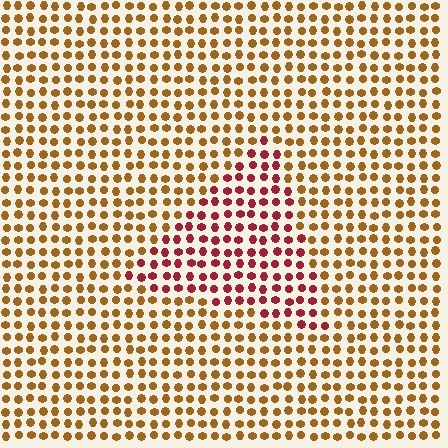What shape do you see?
I see a triangle.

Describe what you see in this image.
The image is filled with small brown elements in a uniform arrangement. A triangle-shaped region is visible where the elements are tinted to a slightly different hue, forming a subtle color boundary.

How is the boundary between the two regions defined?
The boundary is defined purely by a slight shift in hue (about 45 degrees). Spacing, size, and orientation are identical on both sides.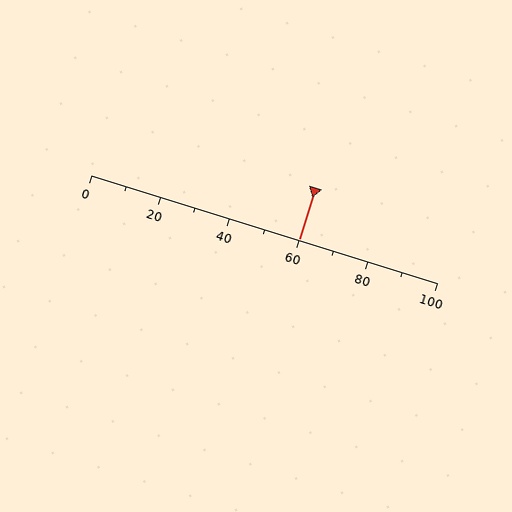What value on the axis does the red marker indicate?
The marker indicates approximately 60.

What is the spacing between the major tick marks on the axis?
The major ticks are spaced 20 apart.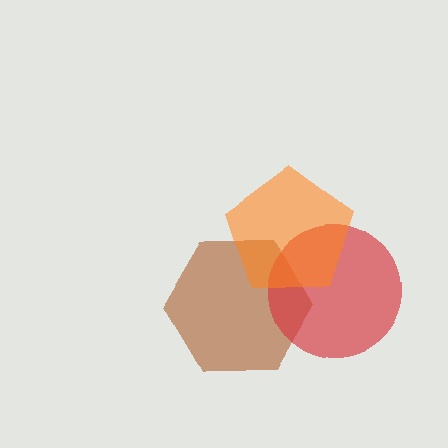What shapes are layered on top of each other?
The layered shapes are: a brown hexagon, a red circle, an orange pentagon.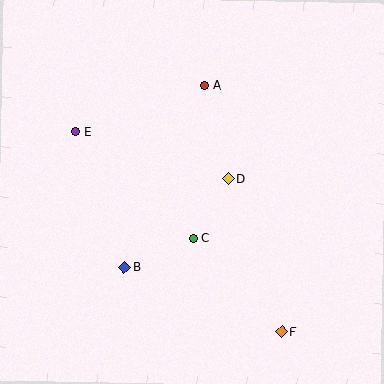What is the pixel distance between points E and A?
The distance between E and A is 137 pixels.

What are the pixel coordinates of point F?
Point F is at (282, 332).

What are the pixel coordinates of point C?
Point C is at (193, 238).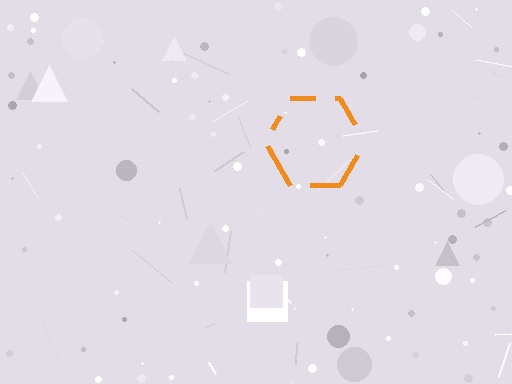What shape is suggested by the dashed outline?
The dashed outline suggests a hexagon.